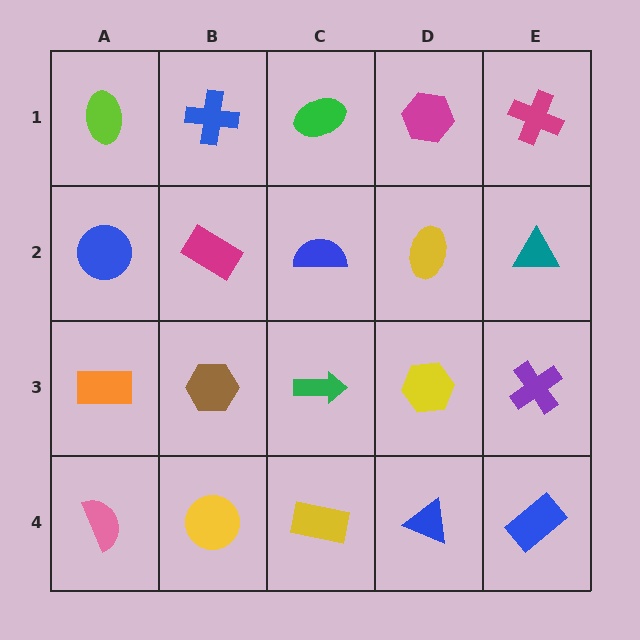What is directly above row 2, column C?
A green ellipse.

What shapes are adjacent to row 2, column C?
A green ellipse (row 1, column C), a green arrow (row 3, column C), a magenta rectangle (row 2, column B), a yellow ellipse (row 2, column D).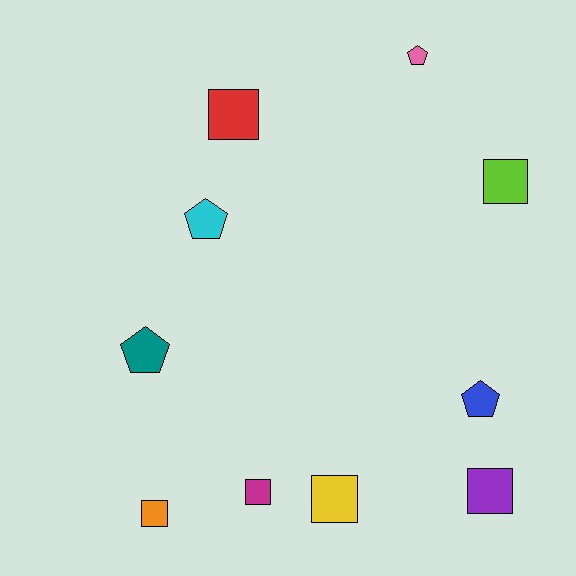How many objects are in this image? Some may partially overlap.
There are 10 objects.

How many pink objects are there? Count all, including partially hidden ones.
There is 1 pink object.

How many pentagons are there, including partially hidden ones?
There are 4 pentagons.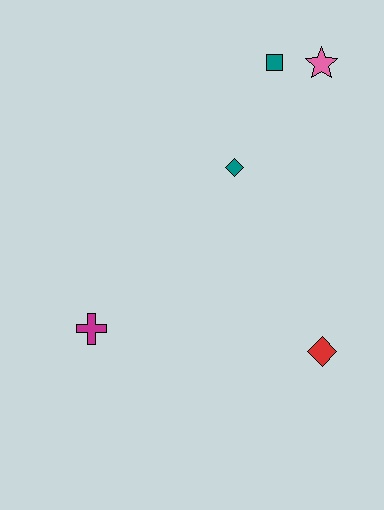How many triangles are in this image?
There are no triangles.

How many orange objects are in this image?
There are no orange objects.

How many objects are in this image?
There are 5 objects.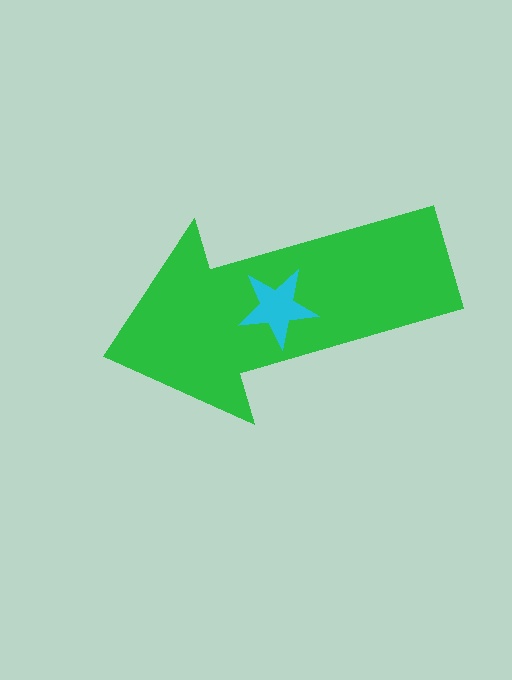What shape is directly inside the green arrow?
The cyan star.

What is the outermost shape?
The green arrow.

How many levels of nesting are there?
2.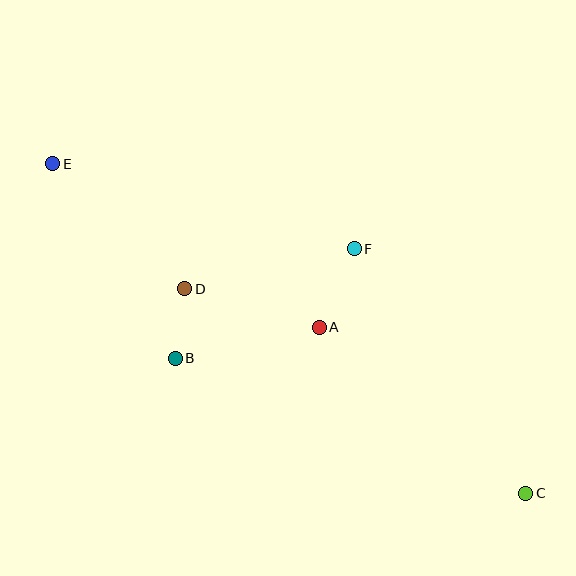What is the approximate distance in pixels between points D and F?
The distance between D and F is approximately 174 pixels.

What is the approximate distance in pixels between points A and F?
The distance between A and F is approximately 86 pixels.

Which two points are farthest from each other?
Points C and E are farthest from each other.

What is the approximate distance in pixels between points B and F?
The distance between B and F is approximately 209 pixels.